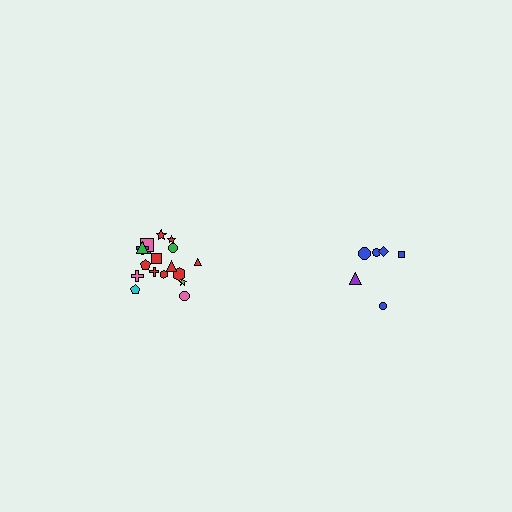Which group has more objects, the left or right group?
The left group.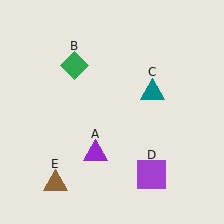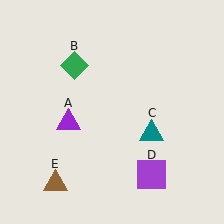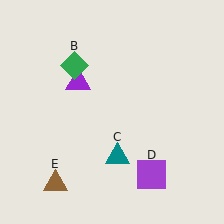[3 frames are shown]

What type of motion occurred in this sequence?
The purple triangle (object A), teal triangle (object C) rotated clockwise around the center of the scene.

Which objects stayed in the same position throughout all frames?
Green diamond (object B) and purple square (object D) and brown triangle (object E) remained stationary.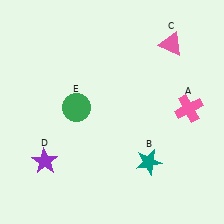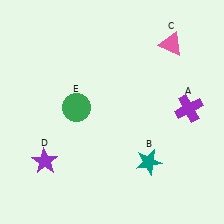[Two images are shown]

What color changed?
The cross (A) changed from pink in Image 1 to purple in Image 2.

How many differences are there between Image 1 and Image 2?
There is 1 difference between the two images.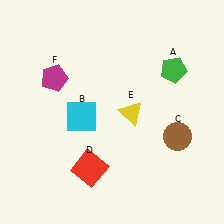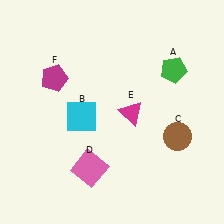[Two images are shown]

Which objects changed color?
D changed from red to pink. E changed from yellow to magenta.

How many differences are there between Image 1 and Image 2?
There are 2 differences between the two images.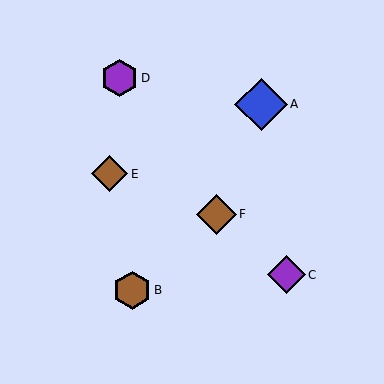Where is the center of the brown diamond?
The center of the brown diamond is at (109, 174).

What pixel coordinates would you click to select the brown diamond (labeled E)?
Click at (109, 174) to select the brown diamond E.